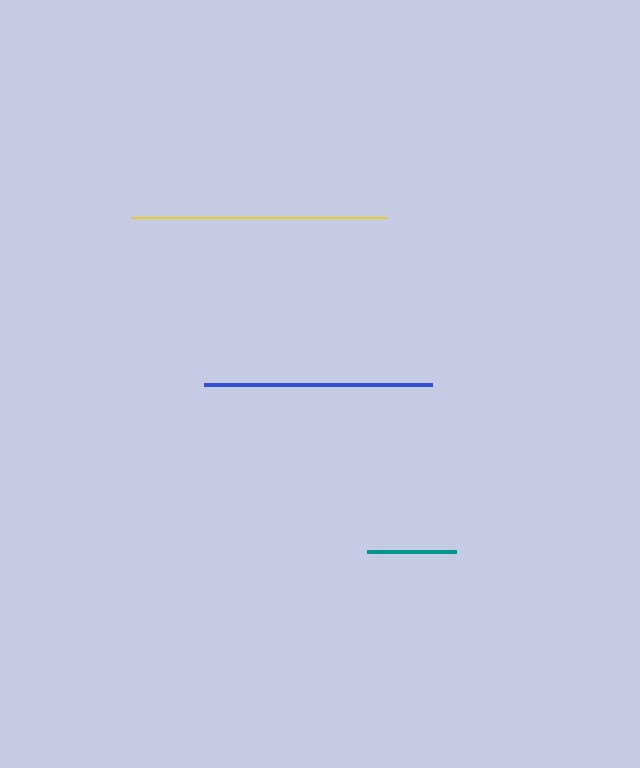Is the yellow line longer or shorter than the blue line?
The yellow line is longer than the blue line.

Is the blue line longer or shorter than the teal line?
The blue line is longer than the teal line.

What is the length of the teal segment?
The teal segment is approximately 89 pixels long.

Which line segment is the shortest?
The teal line is the shortest at approximately 89 pixels.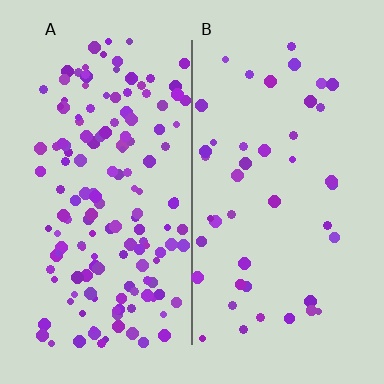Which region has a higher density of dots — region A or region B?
A (the left).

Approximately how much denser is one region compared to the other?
Approximately 3.5× — region A over region B.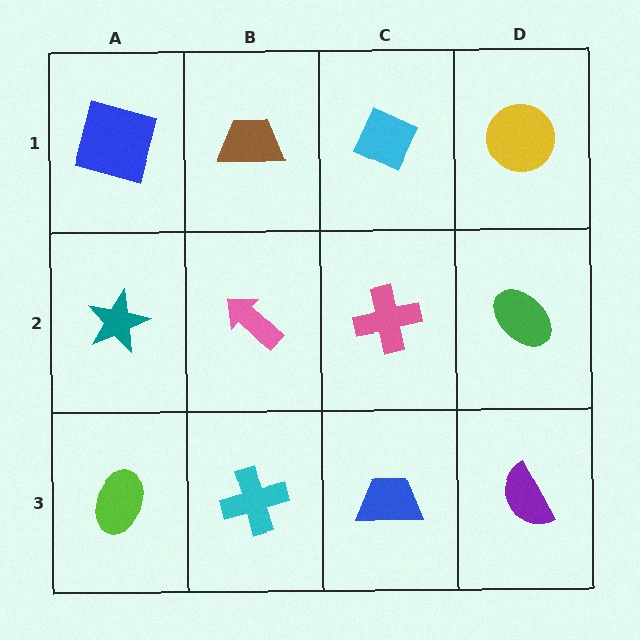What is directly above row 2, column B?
A brown trapezoid.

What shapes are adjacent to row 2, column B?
A brown trapezoid (row 1, column B), a cyan cross (row 3, column B), a teal star (row 2, column A), a pink cross (row 2, column C).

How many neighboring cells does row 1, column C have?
3.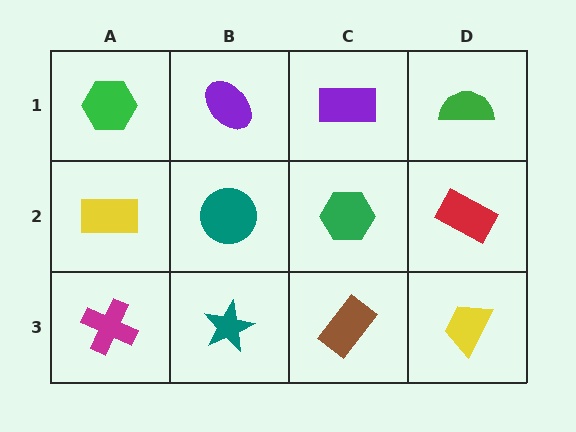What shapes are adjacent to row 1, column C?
A green hexagon (row 2, column C), a purple ellipse (row 1, column B), a green semicircle (row 1, column D).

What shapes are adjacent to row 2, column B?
A purple ellipse (row 1, column B), a teal star (row 3, column B), a yellow rectangle (row 2, column A), a green hexagon (row 2, column C).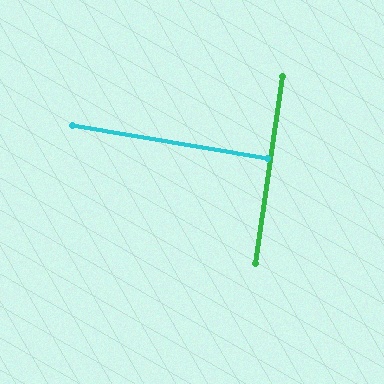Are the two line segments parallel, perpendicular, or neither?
Perpendicular — they meet at approximately 89°.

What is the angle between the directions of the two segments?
Approximately 89 degrees.